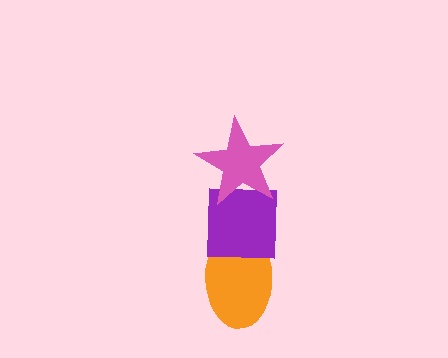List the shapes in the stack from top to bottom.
From top to bottom: the pink star, the purple square, the orange ellipse.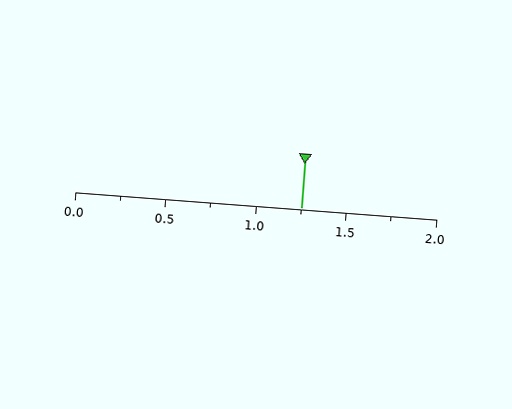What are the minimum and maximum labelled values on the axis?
The axis runs from 0.0 to 2.0.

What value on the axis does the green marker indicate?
The marker indicates approximately 1.25.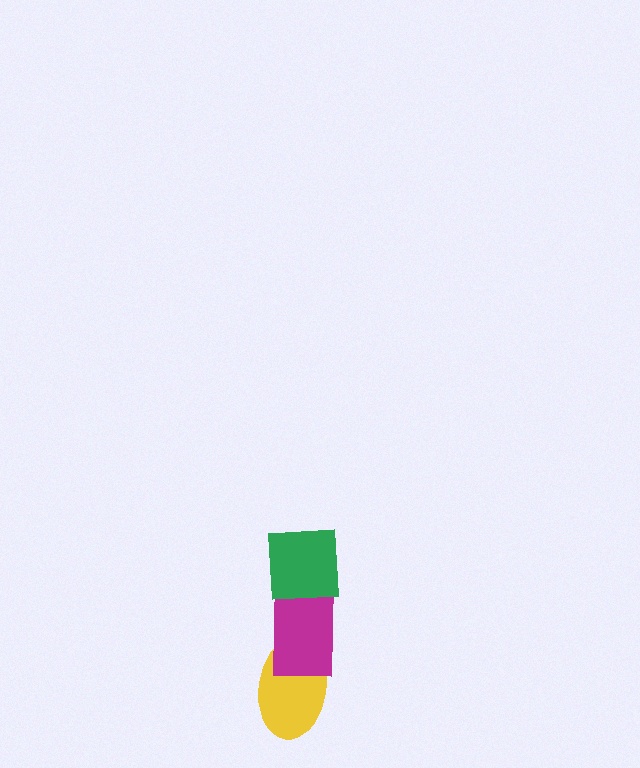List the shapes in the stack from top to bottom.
From top to bottom: the green square, the magenta rectangle, the yellow ellipse.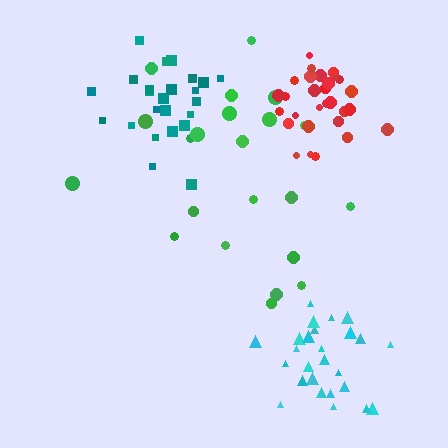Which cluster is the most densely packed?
Red.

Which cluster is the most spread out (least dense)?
Green.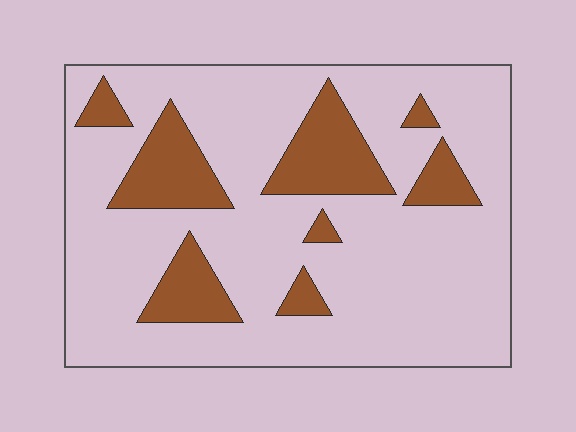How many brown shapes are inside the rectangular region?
8.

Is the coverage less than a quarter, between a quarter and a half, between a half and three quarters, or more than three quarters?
Less than a quarter.